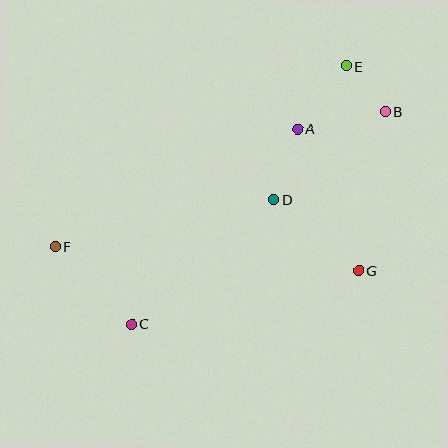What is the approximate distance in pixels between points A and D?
The distance between A and D is approximately 75 pixels.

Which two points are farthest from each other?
Points B and F are farthest from each other.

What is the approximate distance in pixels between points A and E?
The distance between A and E is approximately 80 pixels.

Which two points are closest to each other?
Points B and E are closest to each other.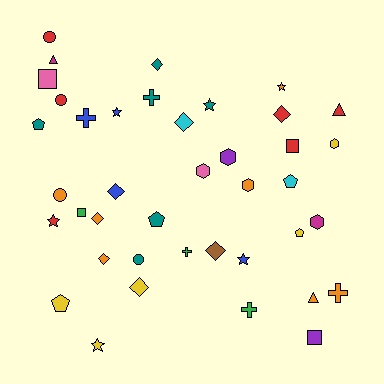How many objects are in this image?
There are 40 objects.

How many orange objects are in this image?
There are 7 orange objects.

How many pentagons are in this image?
There are 5 pentagons.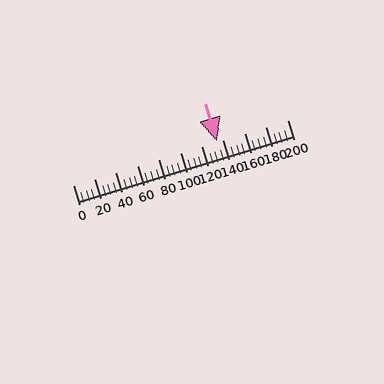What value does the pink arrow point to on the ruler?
The pink arrow points to approximately 135.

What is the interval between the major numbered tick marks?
The major tick marks are spaced 20 units apart.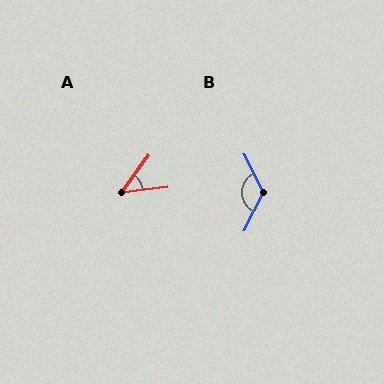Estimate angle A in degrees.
Approximately 46 degrees.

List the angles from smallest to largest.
A (46°), B (126°).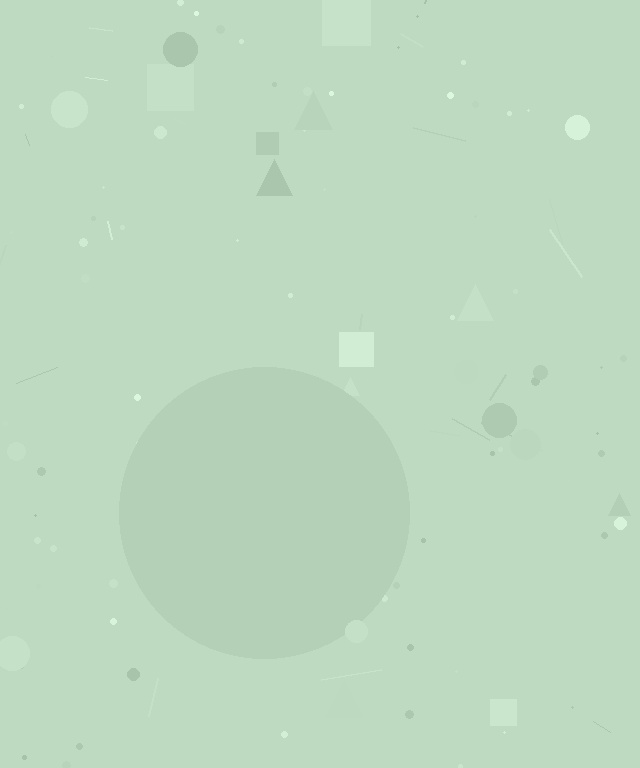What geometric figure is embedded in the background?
A circle is embedded in the background.